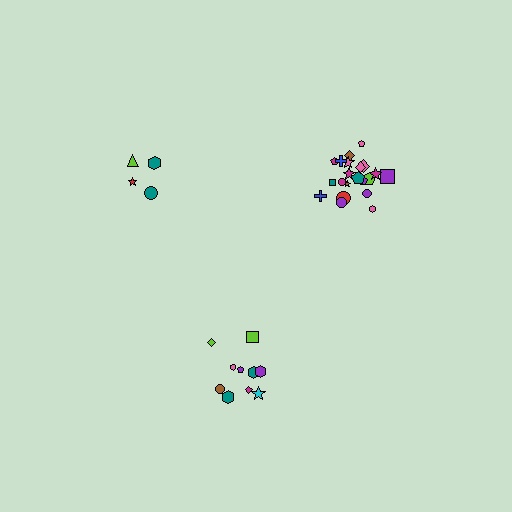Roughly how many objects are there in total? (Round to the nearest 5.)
Roughly 35 objects in total.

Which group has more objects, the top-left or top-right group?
The top-right group.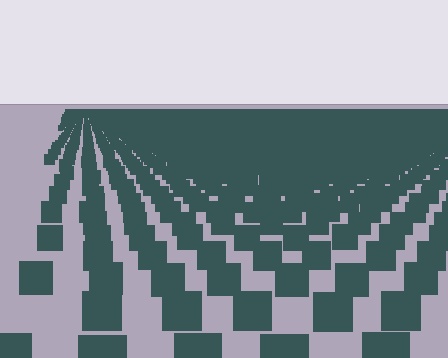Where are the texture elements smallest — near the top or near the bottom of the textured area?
Near the top.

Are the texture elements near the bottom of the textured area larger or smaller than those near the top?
Larger. Near the bottom, elements are closer to the viewer and appear at a bigger on-screen size.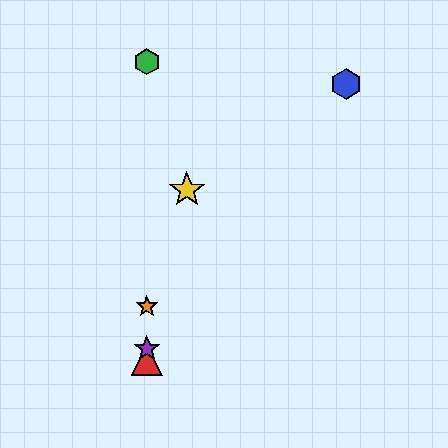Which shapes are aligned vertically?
The red triangle, the green hexagon, the purple star, the orange star are aligned vertically.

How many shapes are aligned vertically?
4 shapes (the red triangle, the green hexagon, the purple star, the orange star) are aligned vertically.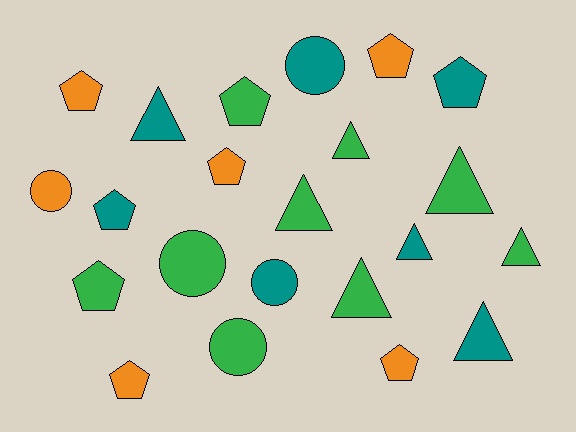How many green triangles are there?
There are 5 green triangles.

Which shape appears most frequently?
Pentagon, with 9 objects.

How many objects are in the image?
There are 22 objects.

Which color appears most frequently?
Green, with 9 objects.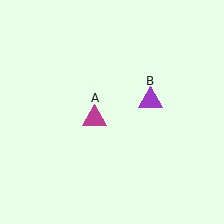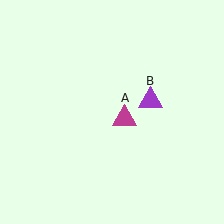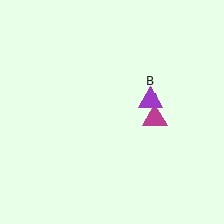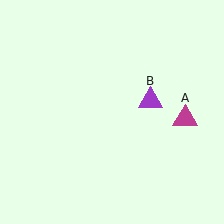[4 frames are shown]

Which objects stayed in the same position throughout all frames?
Purple triangle (object B) remained stationary.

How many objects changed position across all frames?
1 object changed position: magenta triangle (object A).